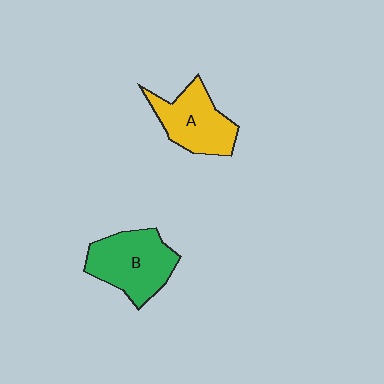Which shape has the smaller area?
Shape A (yellow).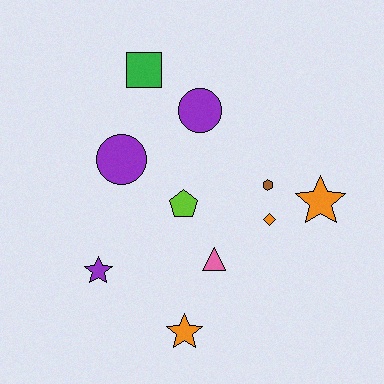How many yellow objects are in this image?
There are no yellow objects.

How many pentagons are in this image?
There is 1 pentagon.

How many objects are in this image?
There are 10 objects.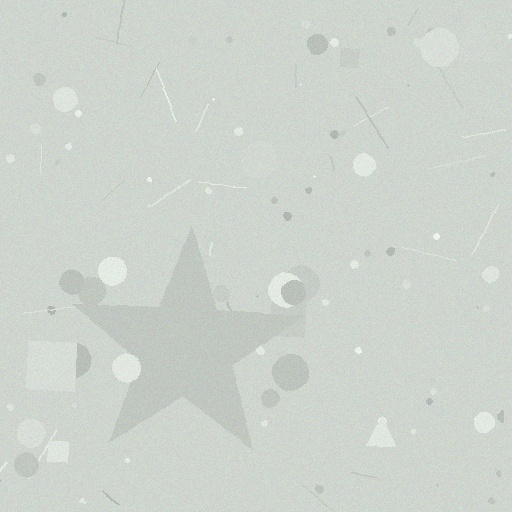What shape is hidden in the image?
A star is hidden in the image.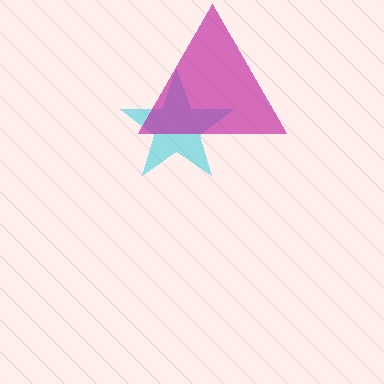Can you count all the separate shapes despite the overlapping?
Yes, there are 2 separate shapes.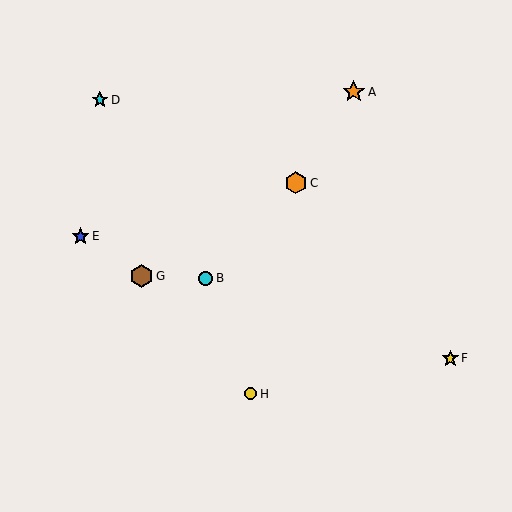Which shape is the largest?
The brown hexagon (labeled G) is the largest.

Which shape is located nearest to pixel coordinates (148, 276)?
The brown hexagon (labeled G) at (142, 276) is nearest to that location.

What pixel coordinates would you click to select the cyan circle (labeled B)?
Click at (205, 278) to select the cyan circle B.